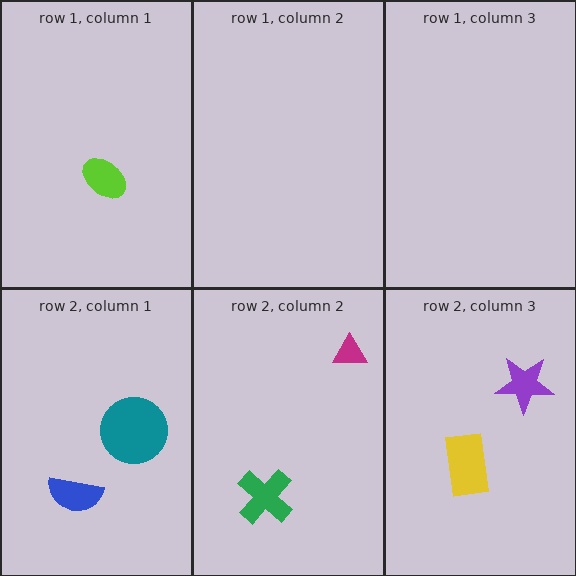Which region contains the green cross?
The row 2, column 2 region.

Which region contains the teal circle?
The row 2, column 1 region.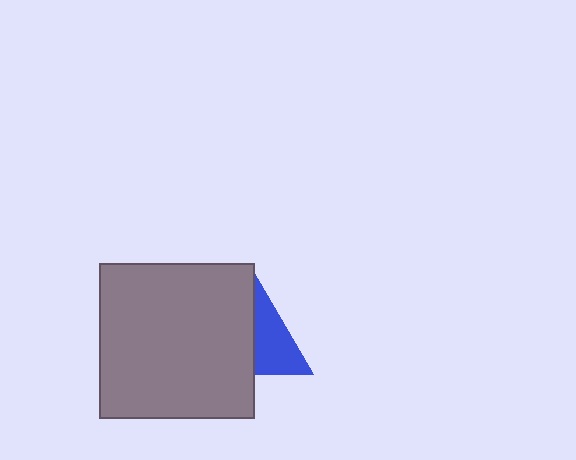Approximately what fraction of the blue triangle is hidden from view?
Roughly 53% of the blue triangle is hidden behind the gray square.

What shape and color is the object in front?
The object in front is a gray square.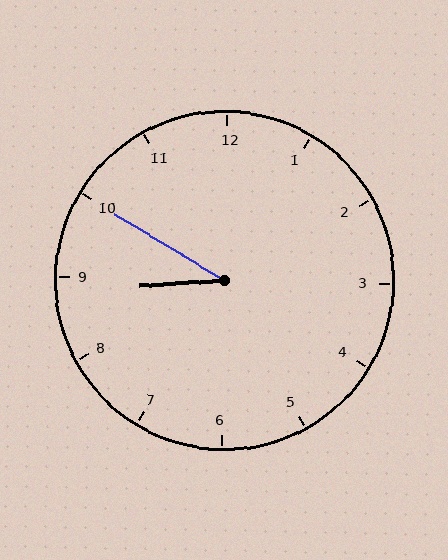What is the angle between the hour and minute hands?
Approximately 35 degrees.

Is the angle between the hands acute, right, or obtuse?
It is acute.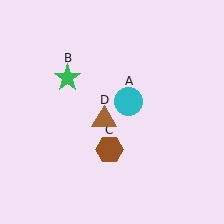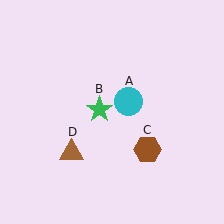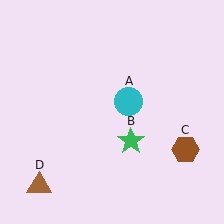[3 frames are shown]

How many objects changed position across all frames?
3 objects changed position: green star (object B), brown hexagon (object C), brown triangle (object D).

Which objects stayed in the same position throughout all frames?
Cyan circle (object A) remained stationary.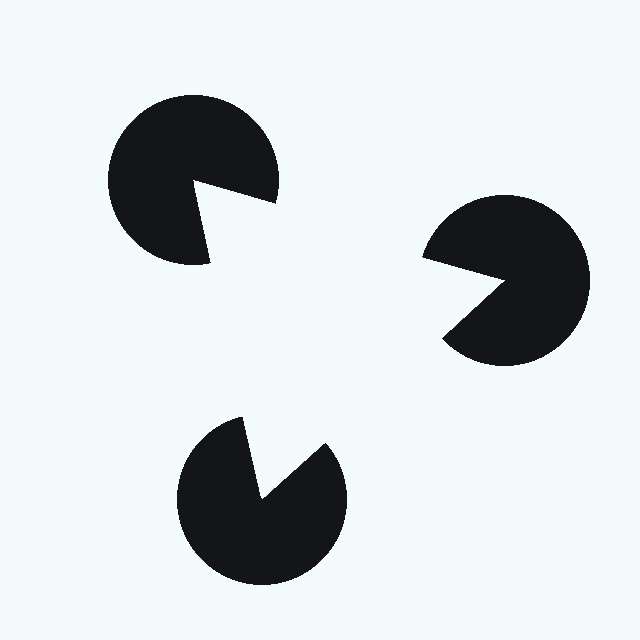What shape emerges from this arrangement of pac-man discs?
An illusory triangle — its edges are inferred from the aligned wedge cuts in the pac-man discs, not physically drawn.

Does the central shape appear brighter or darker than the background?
It typically appears slightly brighter than the background, even though no actual brightness change is drawn.